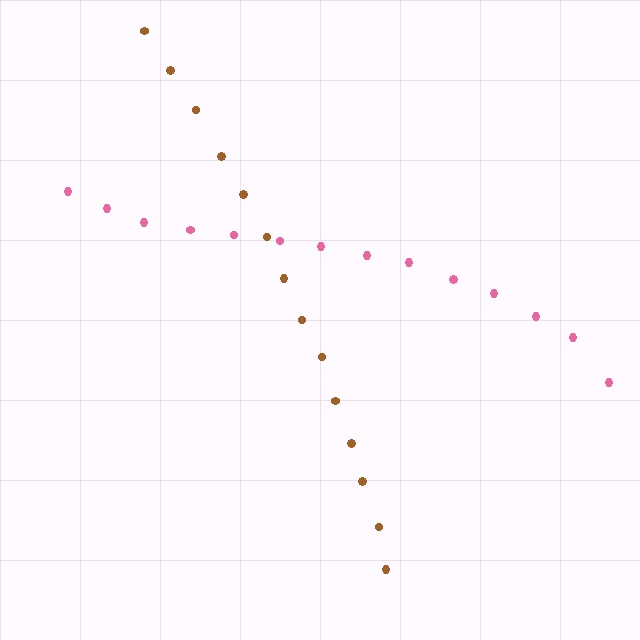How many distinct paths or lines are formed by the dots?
There are 2 distinct paths.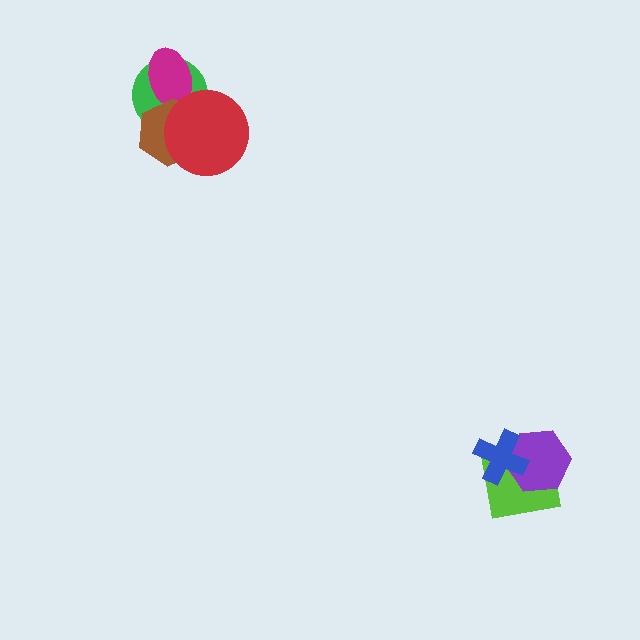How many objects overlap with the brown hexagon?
3 objects overlap with the brown hexagon.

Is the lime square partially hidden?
Yes, it is partially covered by another shape.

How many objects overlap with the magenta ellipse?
3 objects overlap with the magenta ellipse.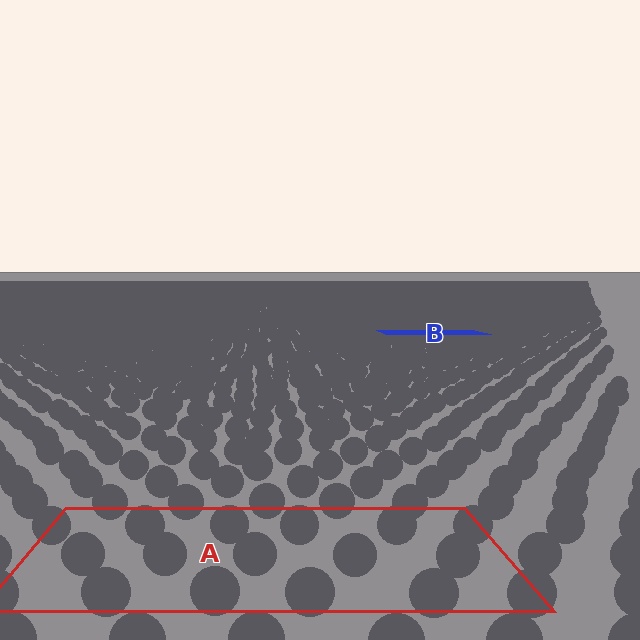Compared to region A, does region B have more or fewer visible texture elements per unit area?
Region B has more texture elements per unit area — they are packed more densely because it is farther away.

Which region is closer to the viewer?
Region A is closer. The texture elements there are larger and more spread out.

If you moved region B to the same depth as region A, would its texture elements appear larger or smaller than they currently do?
They would appear larger. At a closer depth, the same texture elements are projected at a bigger on-screen size.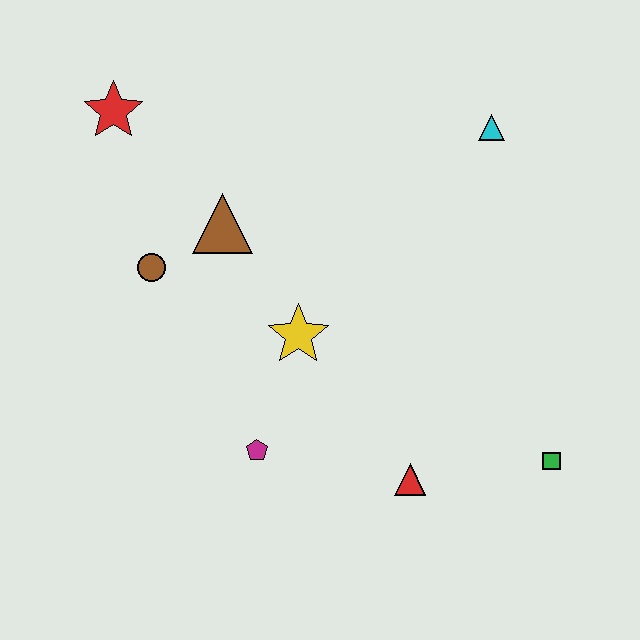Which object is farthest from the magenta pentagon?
The cyan triangle is farthest from the magenta pentagon.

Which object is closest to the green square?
The red triangle is closest to the green square.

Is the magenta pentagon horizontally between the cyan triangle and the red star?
Yes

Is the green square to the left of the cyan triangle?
No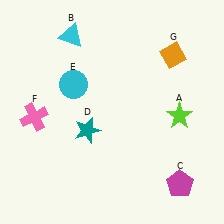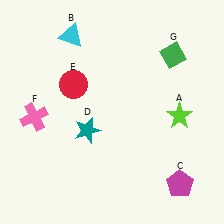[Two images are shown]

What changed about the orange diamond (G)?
In Image 1, G is orange. In Image 2, it changed to green.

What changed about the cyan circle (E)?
In Image 1, E is cyan. In Image 2, it changed to red.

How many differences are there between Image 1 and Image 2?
There are 2 differences between the two images.